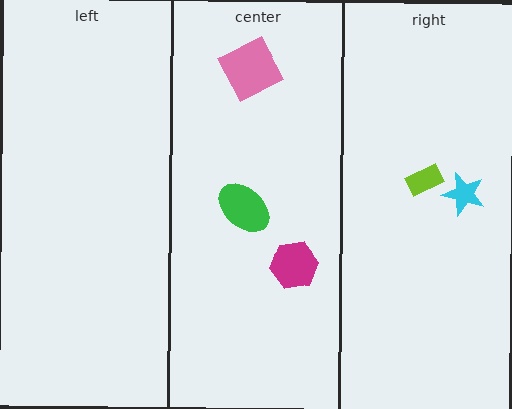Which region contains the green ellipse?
The center region.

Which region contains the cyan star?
The right region.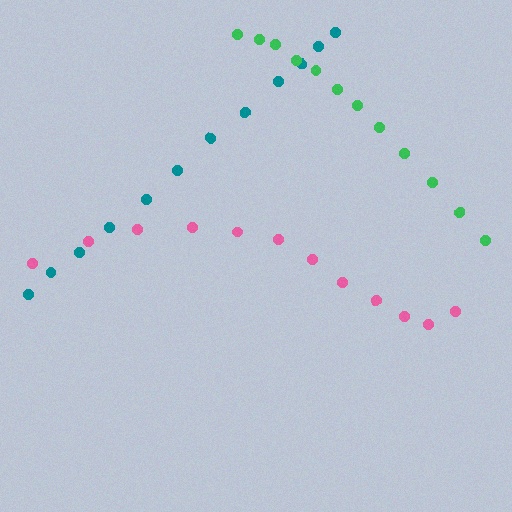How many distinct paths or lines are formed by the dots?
There are 3 distinct paths.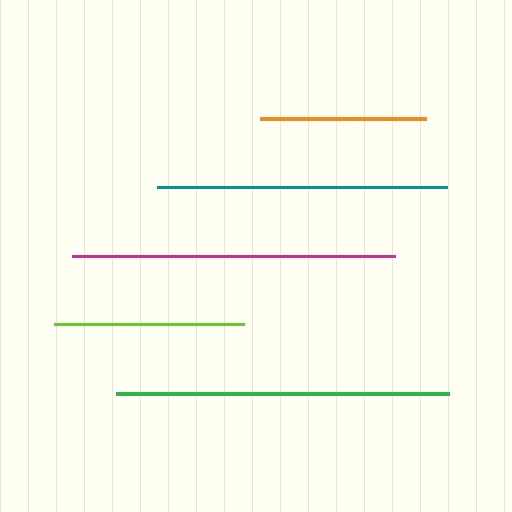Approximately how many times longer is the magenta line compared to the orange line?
The magenta line is approximately 1.9 times the length of the orange line.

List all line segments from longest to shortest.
From longest to shortest: green, magenta, teal, lime, orange.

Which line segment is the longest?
The green line is the longest at approximately 332 pixels.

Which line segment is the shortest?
The orange line is the shortest at approximately 166 pixels.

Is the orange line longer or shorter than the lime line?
The lime line is longer than the orange line.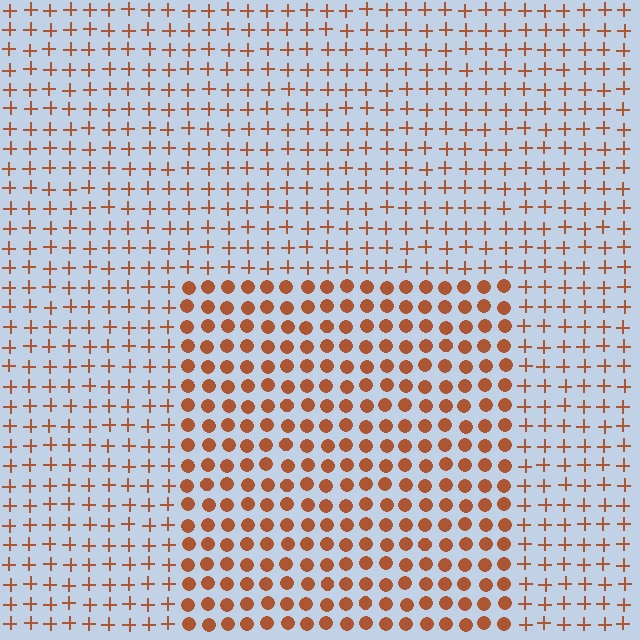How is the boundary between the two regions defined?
The boundary is defined by a change in element shape: circles inside vs. plus signs outside. All elements share the same color and spacing.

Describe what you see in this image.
The image is filled with small brown elements arranged in a uniform grid. A rectangle-shaped region contains circles, while the surrounding area contains plus signs. The boundary is defined purely by the change in element shape.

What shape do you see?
I see a rectangle.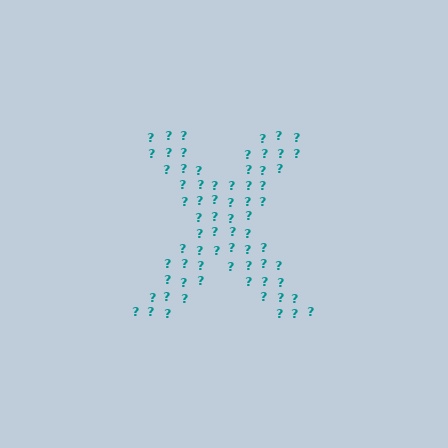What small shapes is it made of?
It is made of small question marks.